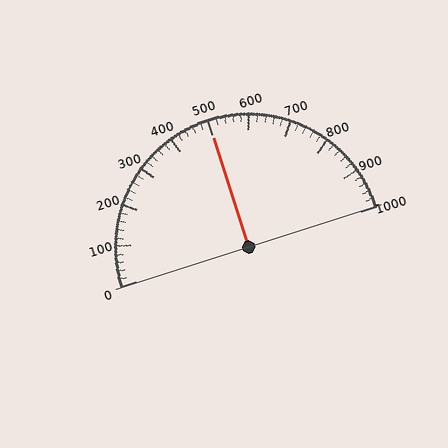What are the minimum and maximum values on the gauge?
The gauge ranges from 0 to 1000.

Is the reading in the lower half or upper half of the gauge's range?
The reading is in the upper half of the range (0 to 1000).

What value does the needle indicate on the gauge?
The needle indicates approximately 500.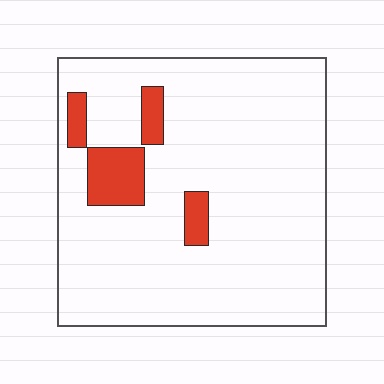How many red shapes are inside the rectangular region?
4.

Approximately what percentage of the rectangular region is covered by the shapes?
Approximately 10%.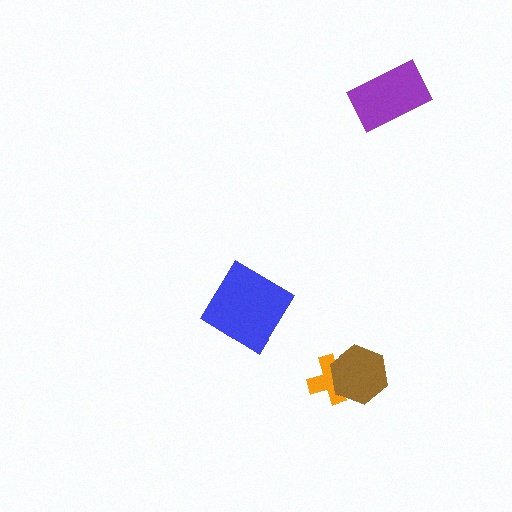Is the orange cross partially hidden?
Yes, it is partially covered by another shape.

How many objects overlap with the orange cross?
1 object overlaps with the orange cross.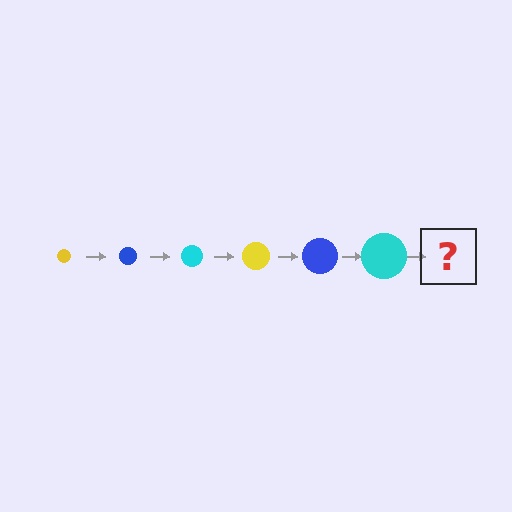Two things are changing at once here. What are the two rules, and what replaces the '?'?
The two rules are that the circle grows larger each step and the color cycles through yellow, blue, and cyan. The '?' should be a yellow circle, larger than the previous one.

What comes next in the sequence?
The next element should be a yellow circle, larger than the previous one.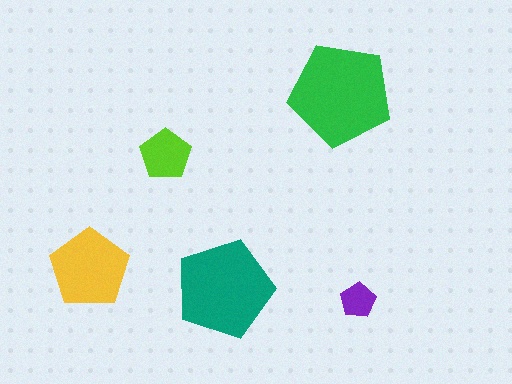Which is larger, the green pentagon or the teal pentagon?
The green one.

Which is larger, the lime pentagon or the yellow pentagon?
The yellow one.